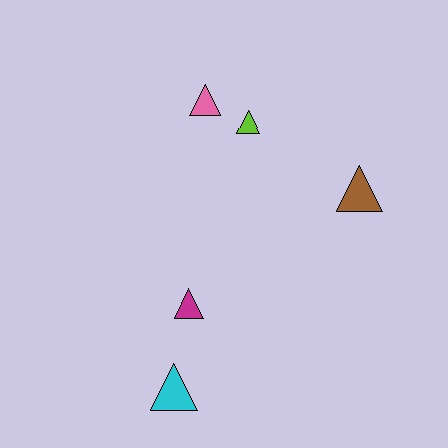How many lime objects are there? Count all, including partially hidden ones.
There is 1 lime object.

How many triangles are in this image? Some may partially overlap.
There are 5 triangles.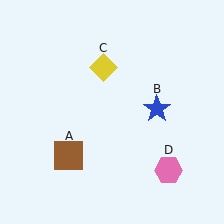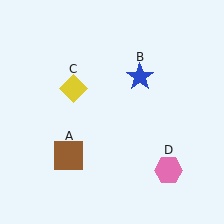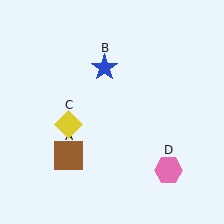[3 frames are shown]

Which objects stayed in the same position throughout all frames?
Brown square (object A) and pink hexagon (object D) remained stationary.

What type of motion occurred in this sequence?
The blue star (object B), yellow diamond (object C) rotated counterclockwise around the center of the scene.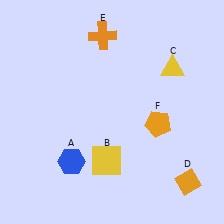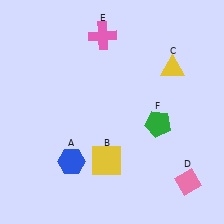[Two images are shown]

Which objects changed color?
D changed from orange to pink. E changed from orange to pink. F changed from orange to green.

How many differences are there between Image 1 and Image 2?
There are 3 differences between the two images.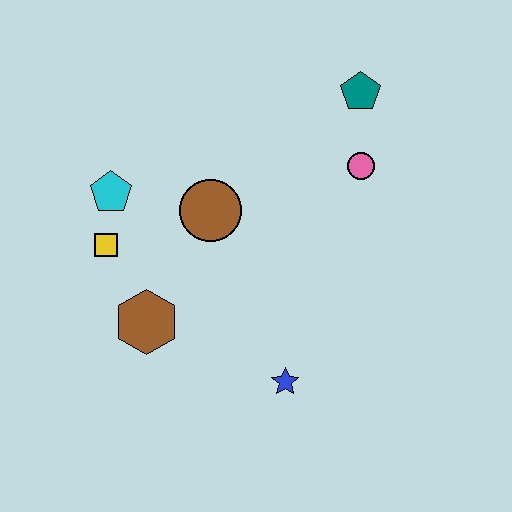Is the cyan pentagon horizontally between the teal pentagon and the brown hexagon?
No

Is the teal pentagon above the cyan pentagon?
Yes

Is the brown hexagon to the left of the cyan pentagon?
No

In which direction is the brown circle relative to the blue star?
The brown circle is above the blue star.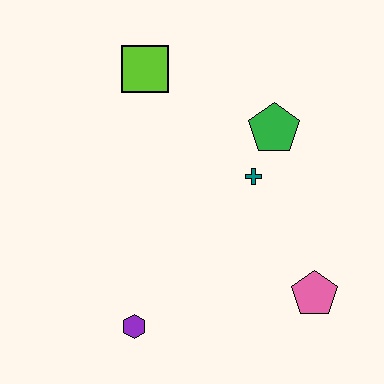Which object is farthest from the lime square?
The pink pentagon is farthest from the lime square.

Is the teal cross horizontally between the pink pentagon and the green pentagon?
No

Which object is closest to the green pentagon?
The teal cross is closest to the green pentagon.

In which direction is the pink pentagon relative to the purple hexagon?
The pink pentagon is to the right of the purple hexagon.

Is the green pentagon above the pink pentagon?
Yes